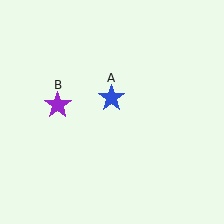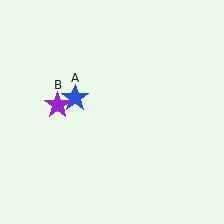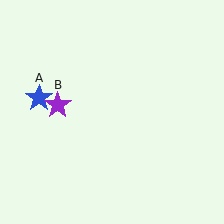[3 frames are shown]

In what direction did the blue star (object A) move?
The blue star (object A) moved left.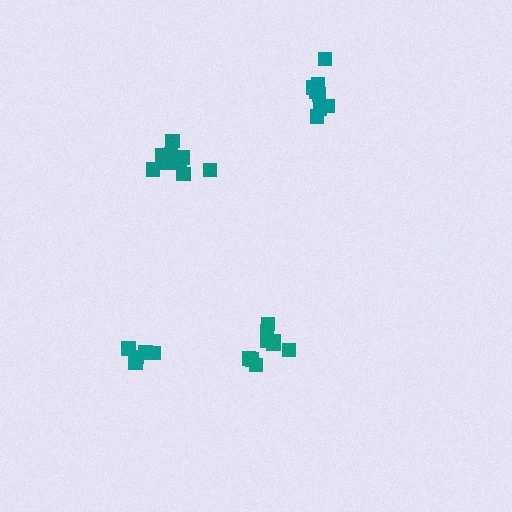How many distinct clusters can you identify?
There are 4 distinct clusters.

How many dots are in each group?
Group 1: 11 dots, Group 2: 6 dots, Group 3: 8 dots, Group 4: 9 dots (34 total).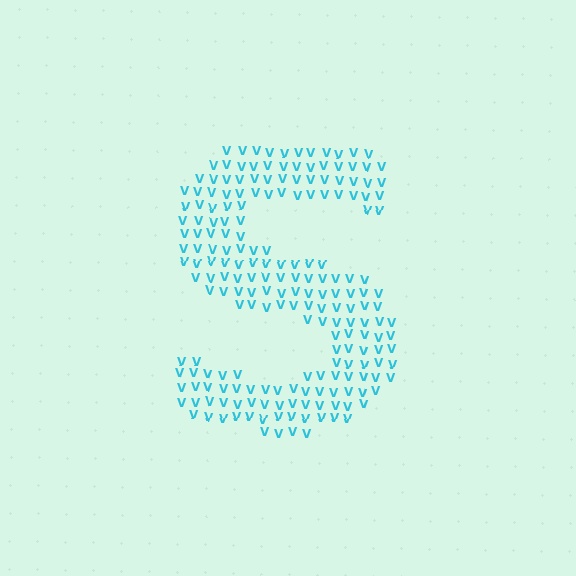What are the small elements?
The small elements are letter V's.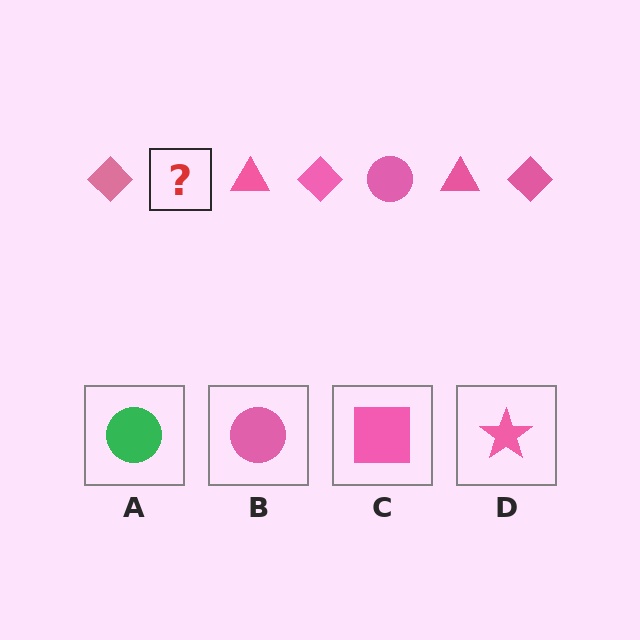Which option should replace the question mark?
Option B.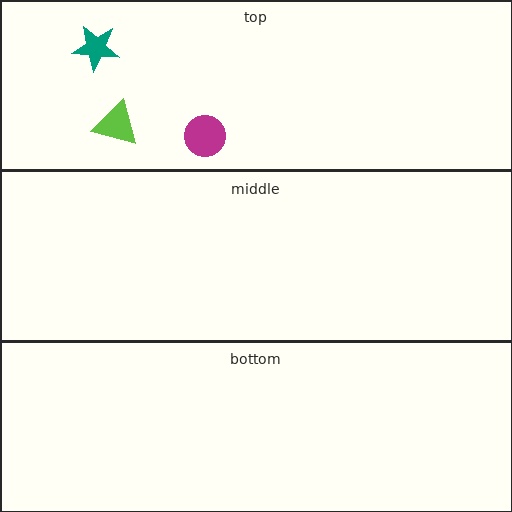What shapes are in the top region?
The magenta circle, the lime triangle, the teal star.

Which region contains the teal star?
The top region.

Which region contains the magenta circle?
The top region.